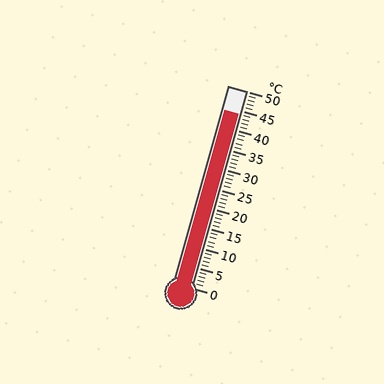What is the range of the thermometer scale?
The thermometer scale ranges from 0°C to 50°C.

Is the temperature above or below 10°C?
The temperature is above 10°C.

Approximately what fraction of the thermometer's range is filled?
The thermometer is filled to approximately 90% of its range.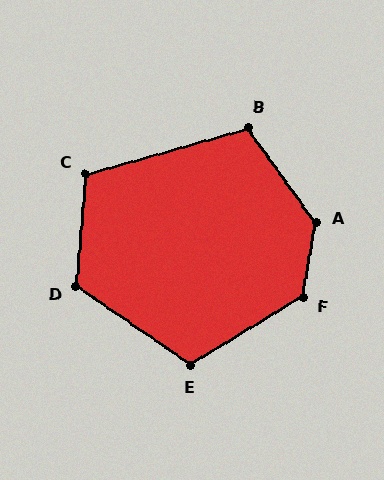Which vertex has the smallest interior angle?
B, at approximately 110 degrees.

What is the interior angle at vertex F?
Approximately 131 degrees (obtuse).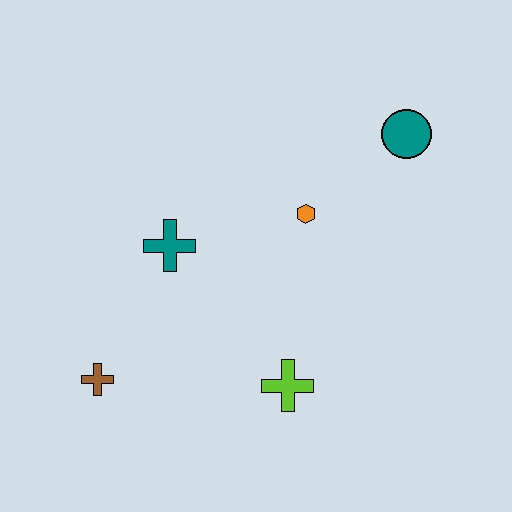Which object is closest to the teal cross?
The orange hexagon is closest to the teal cross.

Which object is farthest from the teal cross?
The teal circle is farthest from the teal cross.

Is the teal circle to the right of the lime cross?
Yes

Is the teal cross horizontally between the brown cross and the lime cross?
Yes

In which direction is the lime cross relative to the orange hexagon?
The lime cross is below the orange hexagon.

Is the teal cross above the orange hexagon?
No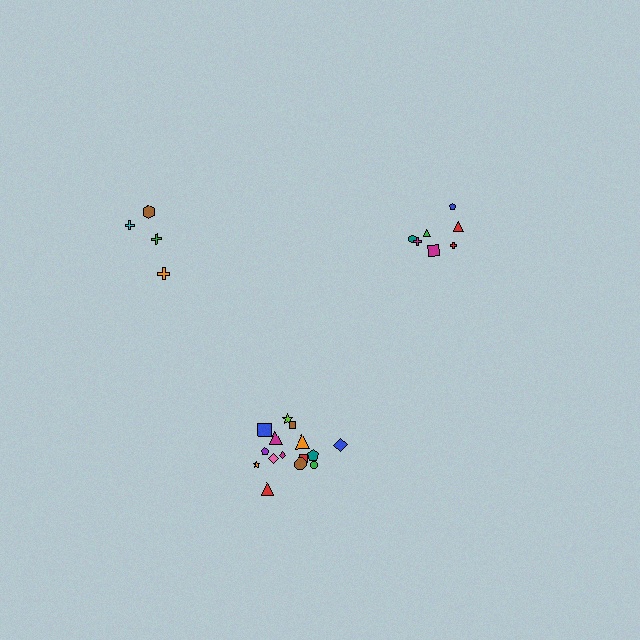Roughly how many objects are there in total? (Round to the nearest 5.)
Roughly 25 objects in total.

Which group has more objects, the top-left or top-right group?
The top-right group.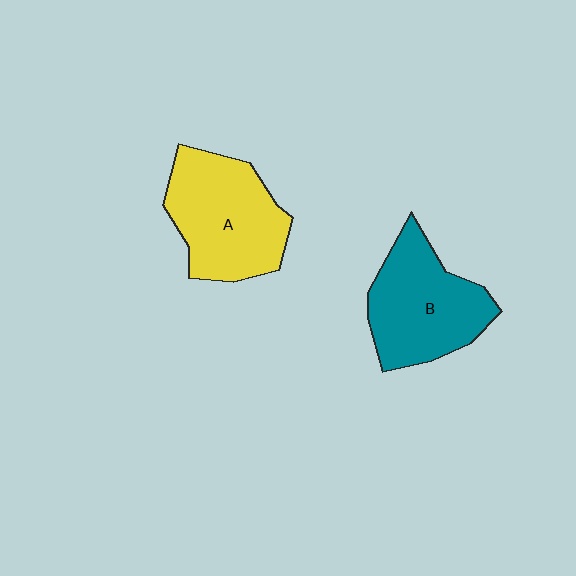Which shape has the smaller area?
Shape B (teal).